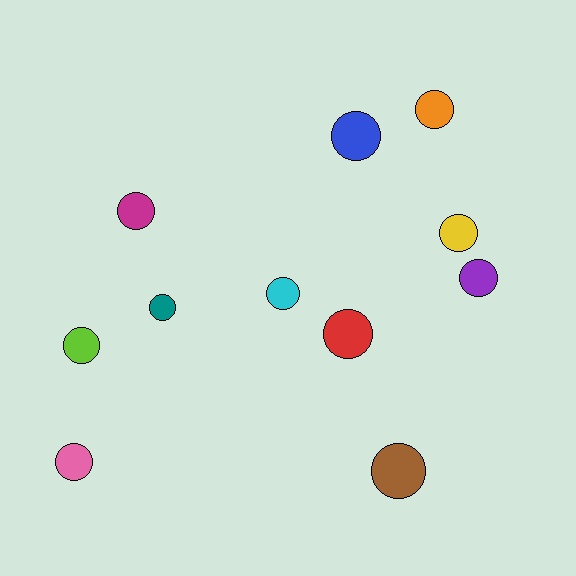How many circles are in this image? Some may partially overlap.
There are 11 circles.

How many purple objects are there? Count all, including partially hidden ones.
There is 1 purple object.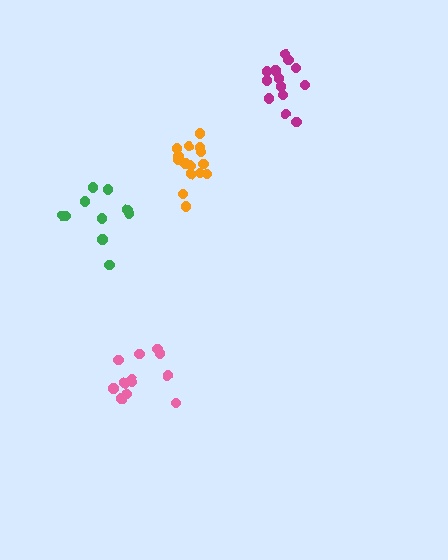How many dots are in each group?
Group 1: 15 dots, Group 2: 13 dots, Group 3: 10 dots, Group 4: 13 dots (51 total).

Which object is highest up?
The magenta cluster is topmost.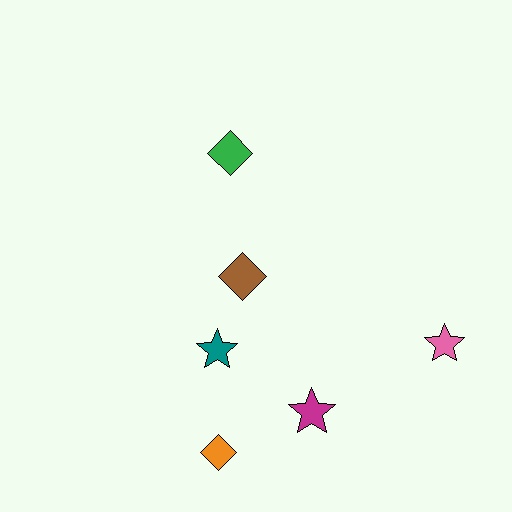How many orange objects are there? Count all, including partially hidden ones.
There is 1 orange object.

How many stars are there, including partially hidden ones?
There are 3 stars.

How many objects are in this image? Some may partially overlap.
There are 6 objects.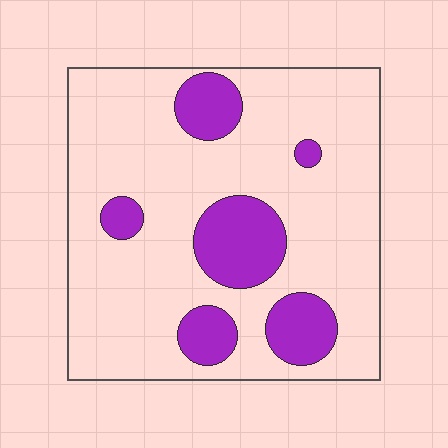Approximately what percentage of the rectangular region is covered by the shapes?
Approximately 20%.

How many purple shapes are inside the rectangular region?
6.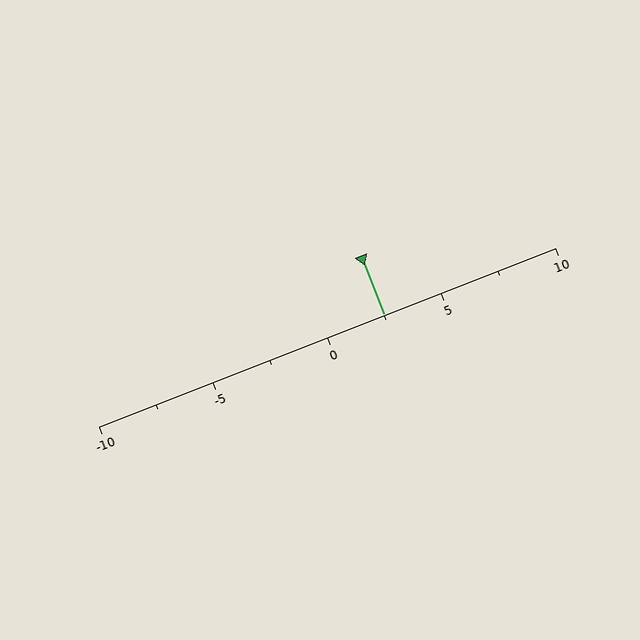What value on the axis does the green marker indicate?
The marker indicates approximately 2.5.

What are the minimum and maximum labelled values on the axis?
The axis runs from -10 to 10.